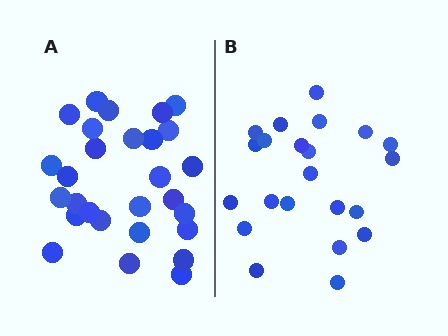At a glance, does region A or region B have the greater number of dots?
Region A (the left region) has more dots.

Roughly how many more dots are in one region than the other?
Region A has about 6 more dots than region B.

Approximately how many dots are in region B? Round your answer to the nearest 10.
About 20 dots. (The exact count is 22, which rounds to 20.)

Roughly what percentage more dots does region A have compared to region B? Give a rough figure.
About 25% more.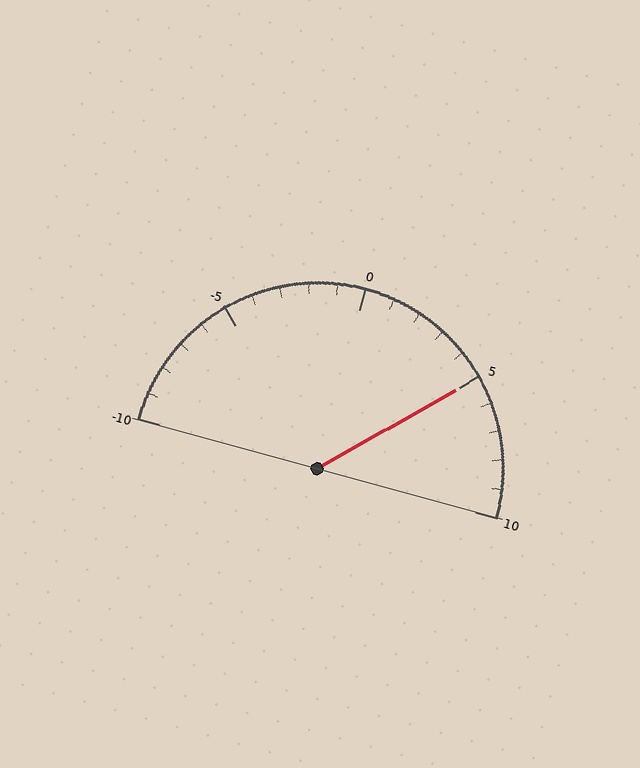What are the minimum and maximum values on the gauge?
The gauge ranges from -10 to 10.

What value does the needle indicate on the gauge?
The needle indicates approximately 5.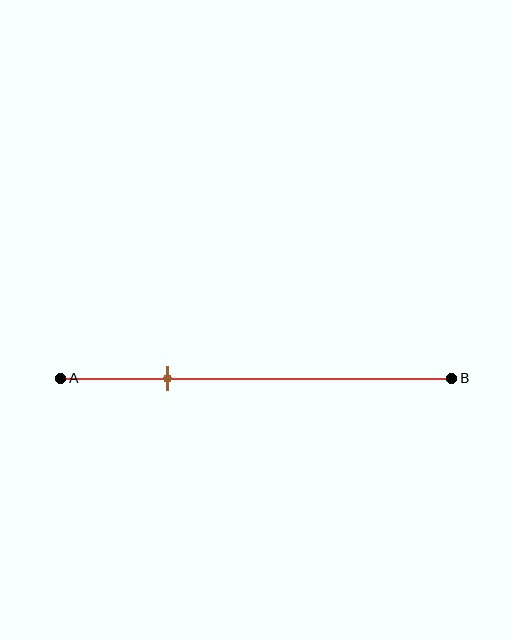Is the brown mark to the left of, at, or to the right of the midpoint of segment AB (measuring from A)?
The brown mark is to the left of the midpoint of segment AB.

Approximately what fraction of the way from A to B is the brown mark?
The brown mark is approximately 25% of the way from A to B.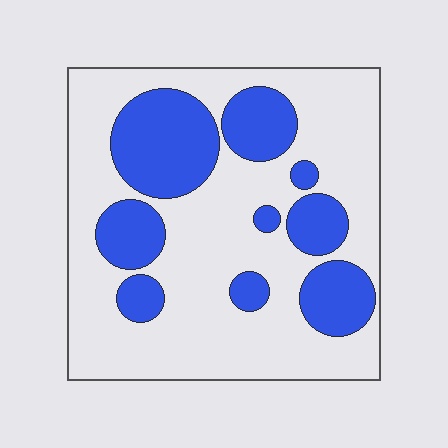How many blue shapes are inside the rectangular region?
9.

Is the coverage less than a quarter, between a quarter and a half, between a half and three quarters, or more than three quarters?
Between a quarter and a half.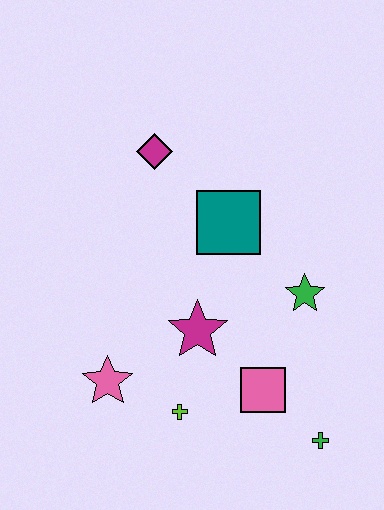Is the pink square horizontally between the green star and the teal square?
Yes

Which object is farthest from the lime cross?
The magenta diamond is farthest from the lime cross.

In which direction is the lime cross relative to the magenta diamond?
The lime cross is below the magenta diamond.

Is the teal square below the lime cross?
No